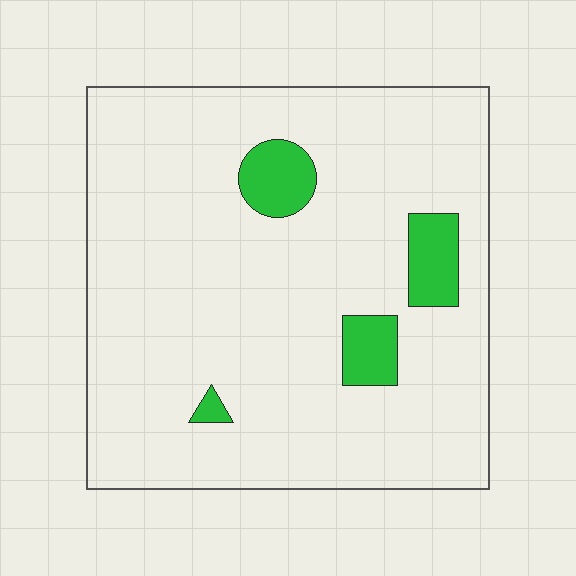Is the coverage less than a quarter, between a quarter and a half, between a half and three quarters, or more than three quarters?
Less than a quarter.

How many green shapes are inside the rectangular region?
4.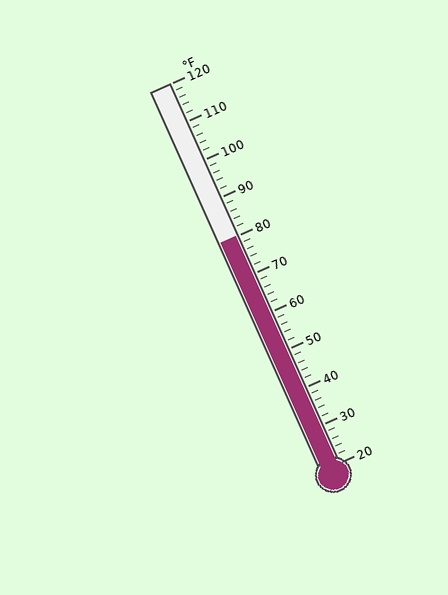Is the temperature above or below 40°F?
The temperature is above 40°F.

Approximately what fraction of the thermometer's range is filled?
The thermometer is filled to approximately 60% of its range.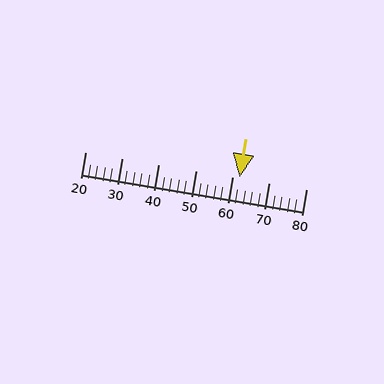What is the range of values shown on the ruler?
The ruler shows values from 20 to 80.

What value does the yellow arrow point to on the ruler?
The yellow arrow points to approximately 62.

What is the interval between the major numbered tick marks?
The major tick marks are spaced 10 units apart.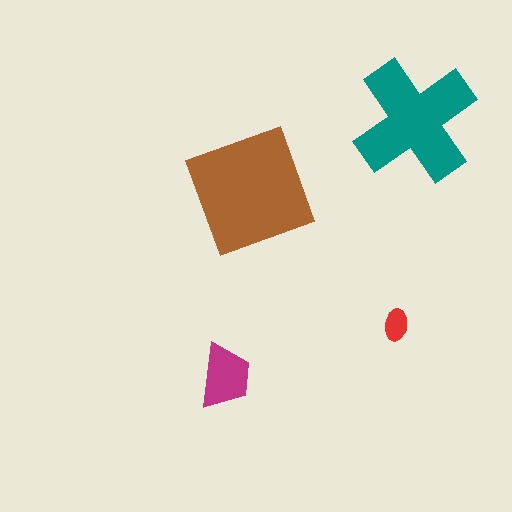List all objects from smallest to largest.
The red ellipse, the magenta trapezoid, the teal cross, the brown square.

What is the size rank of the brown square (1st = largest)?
1st.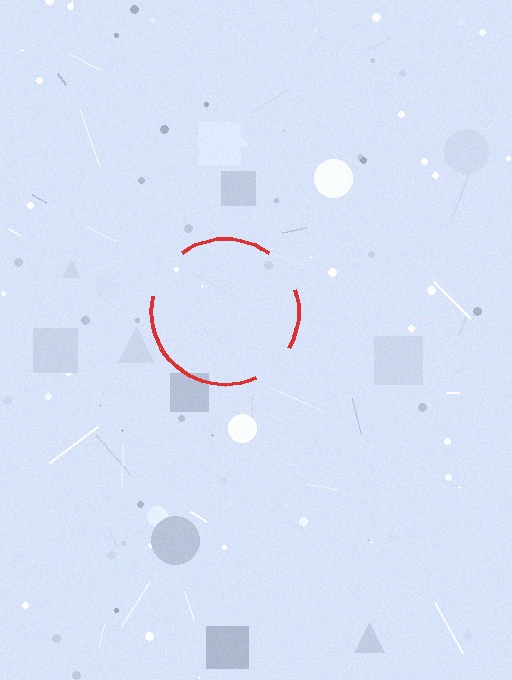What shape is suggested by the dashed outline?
The dashed outline suggests a circle.